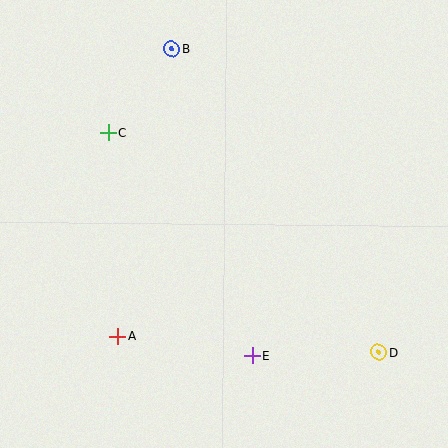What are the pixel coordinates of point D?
Point D is at (378, 352).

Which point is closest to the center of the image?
Point E at (252, 356) is closest to the center.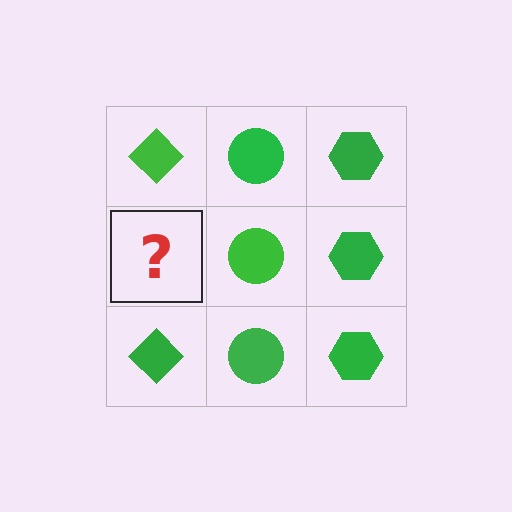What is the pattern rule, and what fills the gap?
The rule is that each column has a consistent shape. The gap should be filled with a green diamond.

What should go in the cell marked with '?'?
The missing cell should contain a green diamond.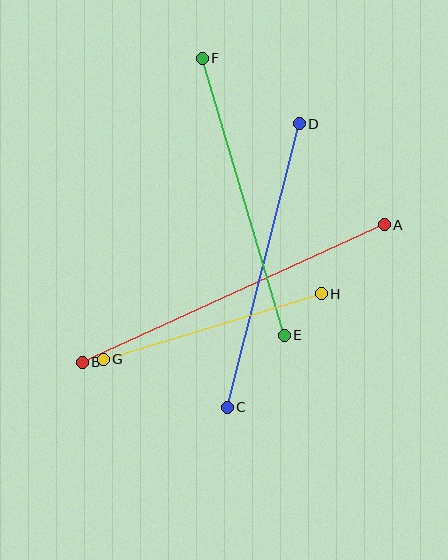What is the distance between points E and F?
The distance is approximately 289 pixels.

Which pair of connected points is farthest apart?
Points A and B are farthest apart.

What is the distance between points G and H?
The distance is approximately 228 pixels.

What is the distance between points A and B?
The distance is approximately 332 pixels.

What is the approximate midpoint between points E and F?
The midpoint is at approximately (243, 197) pixels.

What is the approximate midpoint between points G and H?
The midpoint is at approximately (212, 326) pixels.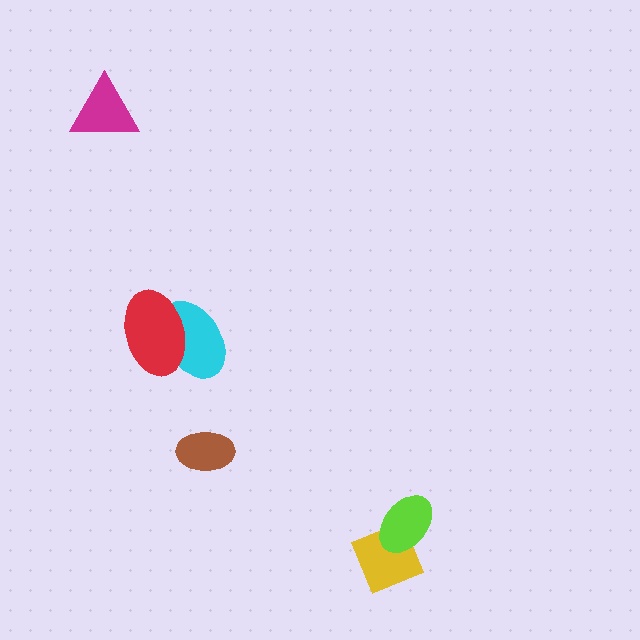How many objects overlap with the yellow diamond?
1 object overlaps with the yellow diamond.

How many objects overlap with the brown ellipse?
0 objects overlap with the brown ellipse.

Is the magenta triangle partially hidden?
No, no other shape covers it.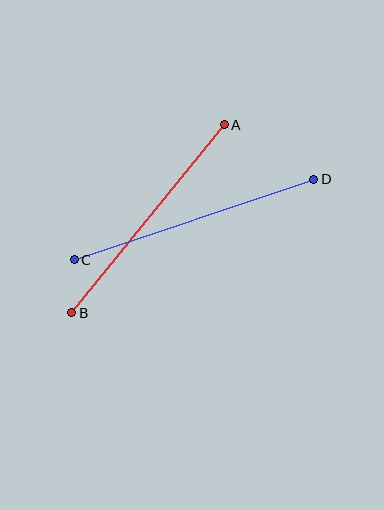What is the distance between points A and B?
The distance is approximately 242 pixels.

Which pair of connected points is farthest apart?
Points C and D are farthest apart.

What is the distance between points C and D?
The distance is approximately 253 pixels.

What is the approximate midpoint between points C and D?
The midpoint is at approximately (194, 220) pixels.